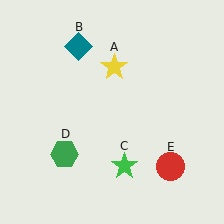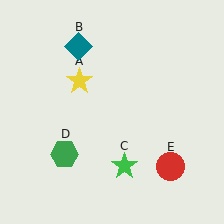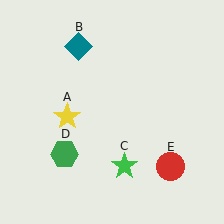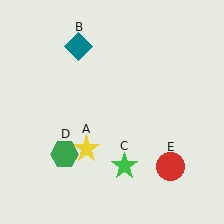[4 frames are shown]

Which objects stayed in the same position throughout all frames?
Teal diamond (object B) and green star (object C) and green hexagon (object D) and red circle (object E) remained stationary.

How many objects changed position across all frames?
1 object changed position: yellow star (object A).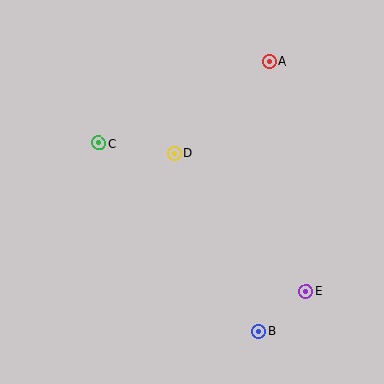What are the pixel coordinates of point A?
Point A is at (269, 61).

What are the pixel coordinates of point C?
Point C is at (99, 143).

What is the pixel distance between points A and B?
The distance between A and B is 270 pixels.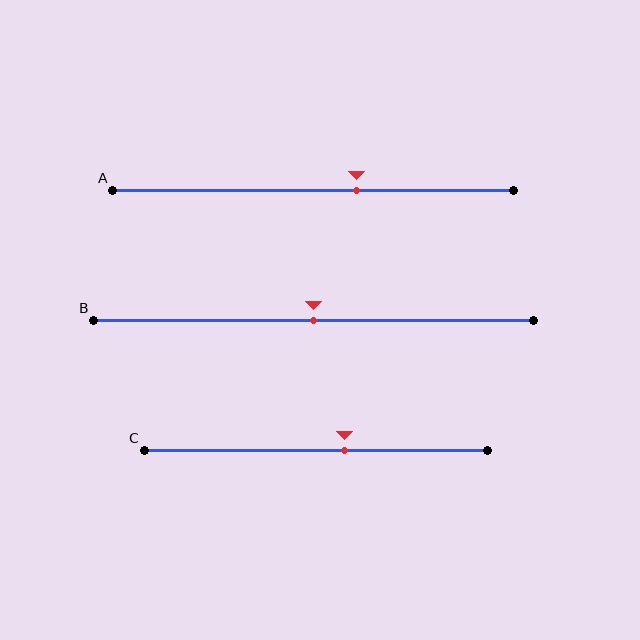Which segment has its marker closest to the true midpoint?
Segment B has its marker closest to the true midpoint.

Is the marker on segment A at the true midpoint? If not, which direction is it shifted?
No, the marker on segment A is shifted to the right by about 11% of the segment length.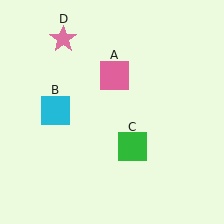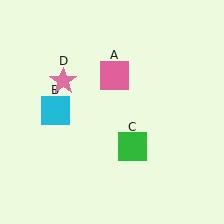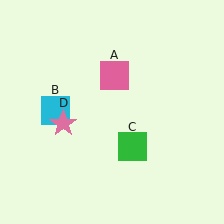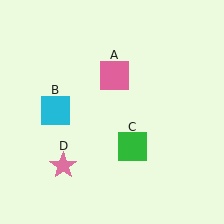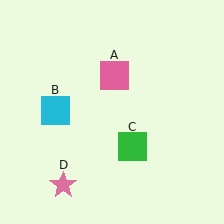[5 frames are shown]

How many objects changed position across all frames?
1 object changed position: pink star (object D).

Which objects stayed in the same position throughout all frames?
Pink square (object A) and cyan square (object B) and green square (object C) remained stationary.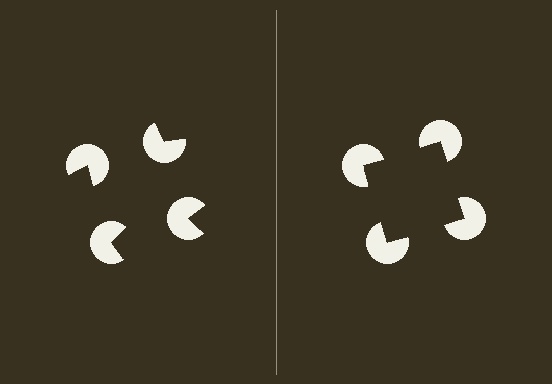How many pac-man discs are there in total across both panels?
8 — 4 on each side.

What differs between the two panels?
The pac-man discs are positioned identically on both sides; only the wedge orientations differ. On the right they align to a square; on the left they are misaligned.